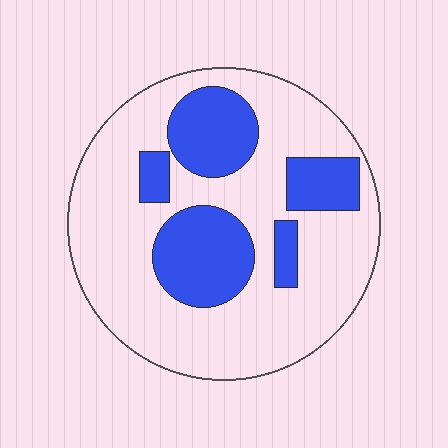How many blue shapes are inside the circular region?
5.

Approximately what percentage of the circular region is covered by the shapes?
Approximately 30%.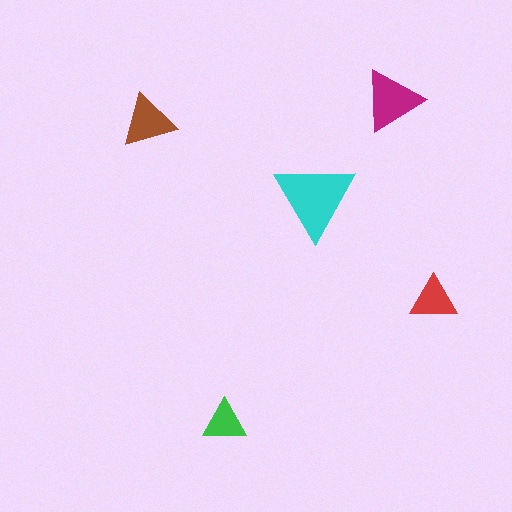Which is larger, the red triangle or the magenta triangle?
The magenta one.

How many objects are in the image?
There are 5 objects in the image.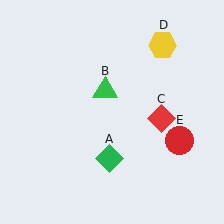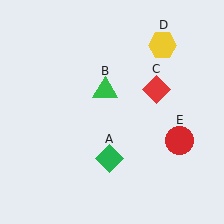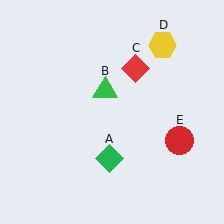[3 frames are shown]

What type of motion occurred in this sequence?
The red diamond (object C) rotated counterclockwise around the center of the scene.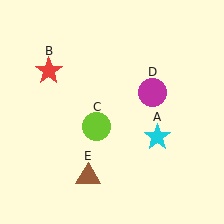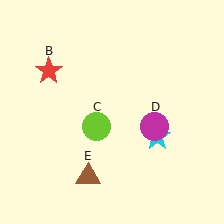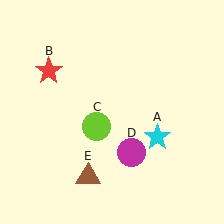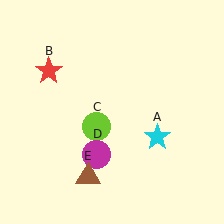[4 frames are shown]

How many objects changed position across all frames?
1 object changed position: magenta circle (object D).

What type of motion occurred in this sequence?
The magenta circle (object D) rotated clockwise around the center of the scene.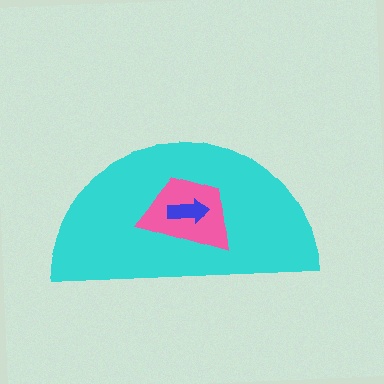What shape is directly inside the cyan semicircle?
The pink trapezoid.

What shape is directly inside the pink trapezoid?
The blue arrow.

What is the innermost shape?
The blue arrow.